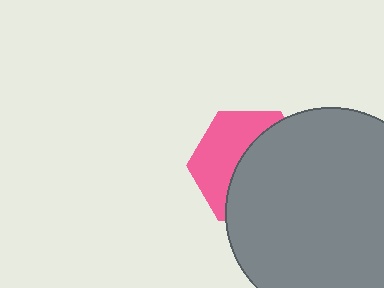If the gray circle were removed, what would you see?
You would see the complete pink hexagon.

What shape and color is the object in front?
The object in front is a gray circle.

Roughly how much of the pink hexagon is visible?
A small part of it is visible (roughly 43%).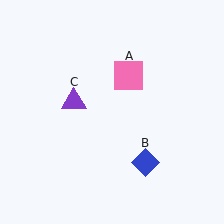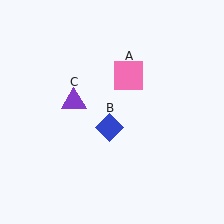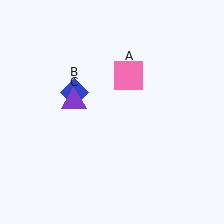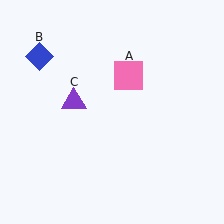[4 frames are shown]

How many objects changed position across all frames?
1 object changed position: blue diamond (object B).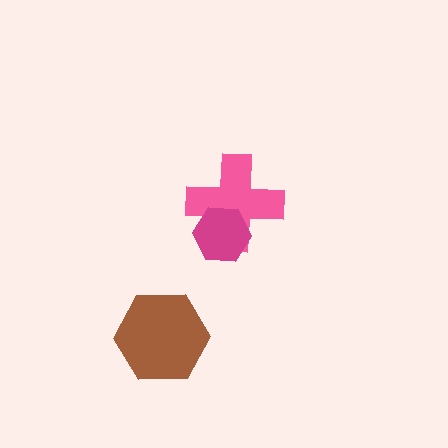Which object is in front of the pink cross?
The magenta hexagon is in front of the pink cross.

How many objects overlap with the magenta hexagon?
1 object overlaps with the magenta hexagon.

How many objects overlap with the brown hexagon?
0 objects overlap with the brown hexagon.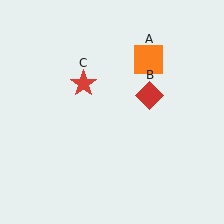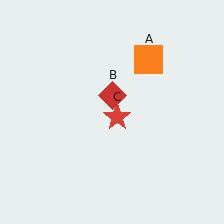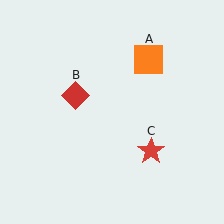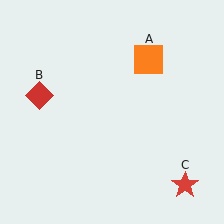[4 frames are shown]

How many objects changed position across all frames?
2 objects changed position: red diamond (object B), red star (object C).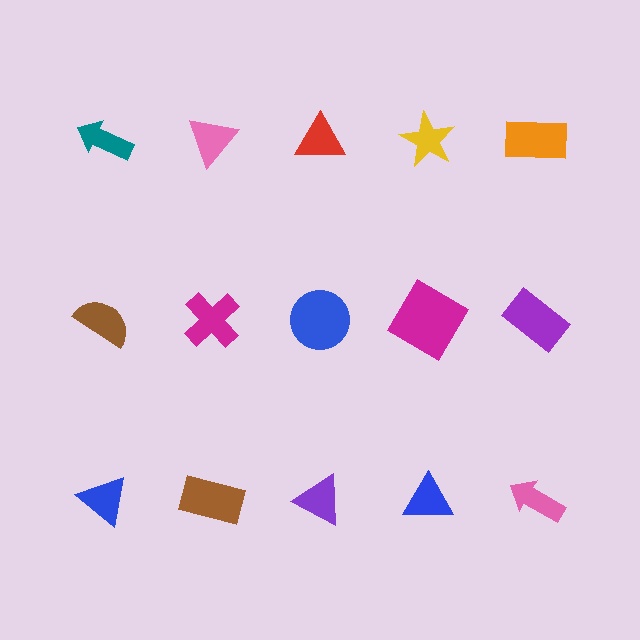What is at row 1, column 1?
A teal arrow.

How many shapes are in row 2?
5 shapes.